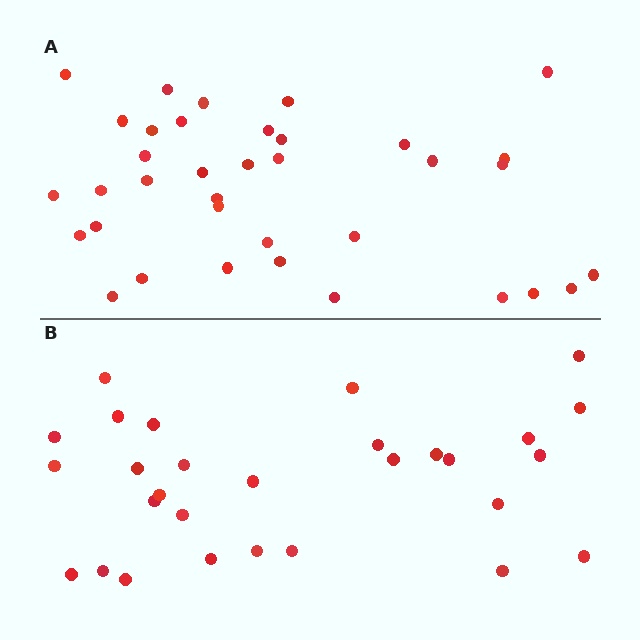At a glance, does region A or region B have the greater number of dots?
Region A (the top region) has more dots.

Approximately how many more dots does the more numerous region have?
Region A has roughly 8 or so more dots than region B.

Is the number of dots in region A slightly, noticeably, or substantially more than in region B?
Region A has only slightly more — the two regions are fairly close. The ratio is roughly 1.2 to 1.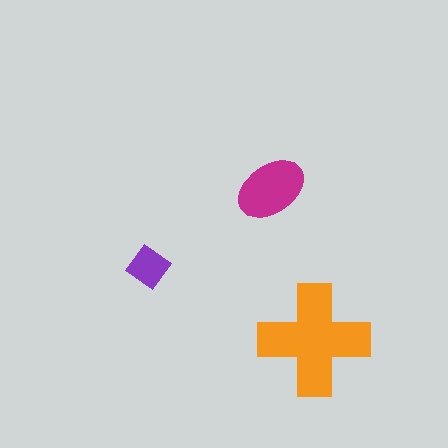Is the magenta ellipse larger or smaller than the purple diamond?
Larger.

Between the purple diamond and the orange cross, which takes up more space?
The orange cross.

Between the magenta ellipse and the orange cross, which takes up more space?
The orange cross.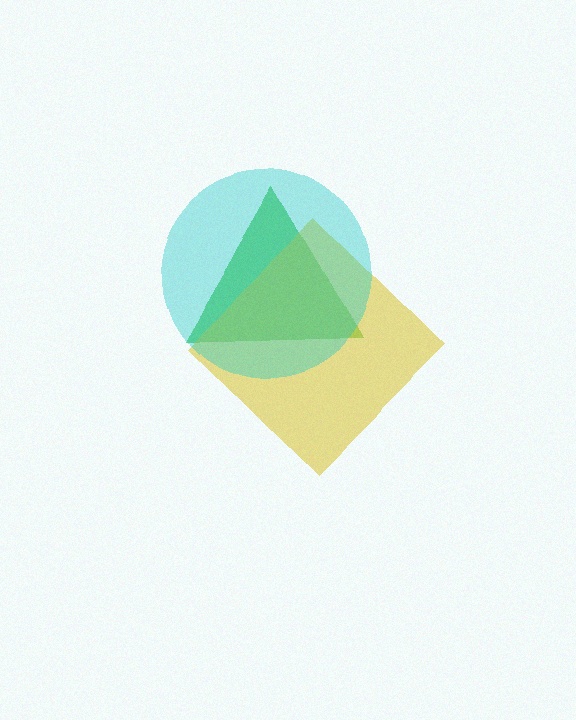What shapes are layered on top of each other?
The layered shapes are: a green triangle, a yellow diamond, a cyan circle.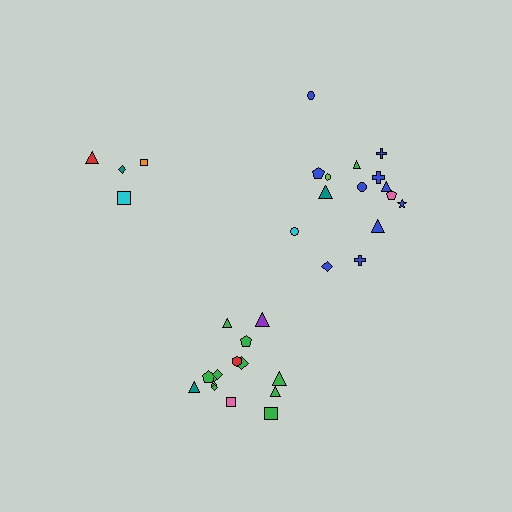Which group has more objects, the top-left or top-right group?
The top-right group.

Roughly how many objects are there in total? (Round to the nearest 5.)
Roughly 35 objects in total.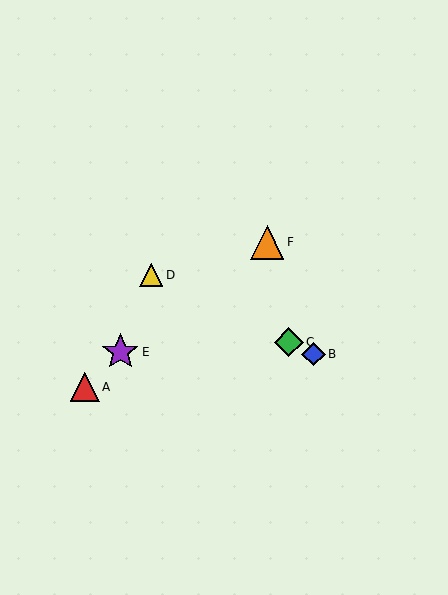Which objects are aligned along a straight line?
Objects B, C, D are aligned along a straight line.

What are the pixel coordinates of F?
Object F is at (267, 242).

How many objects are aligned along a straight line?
3 objects (B, C, D) are aligned along a straight line.